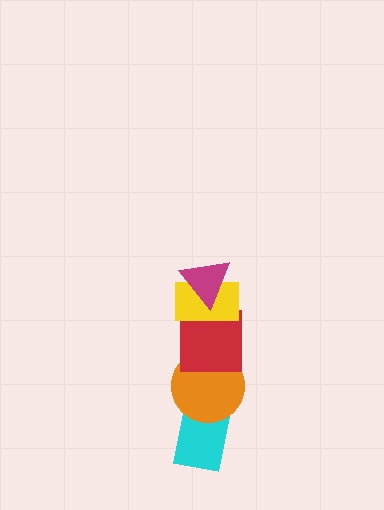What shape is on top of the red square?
The yellow rectangle is on top of the red square.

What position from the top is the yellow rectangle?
The yellow rectangle is 2nd from the top.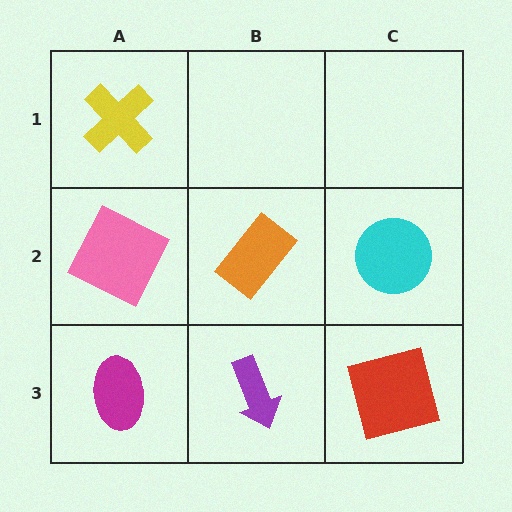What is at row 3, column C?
A red square.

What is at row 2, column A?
A pink square.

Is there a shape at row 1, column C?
No, that cell is empty.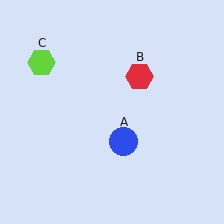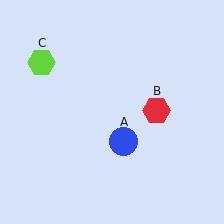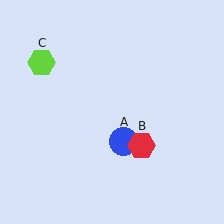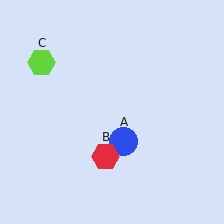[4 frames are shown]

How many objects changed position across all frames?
1 object changed position: red hexagon (object B).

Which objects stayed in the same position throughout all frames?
Blue circle (object A) and lime hexagon (object C) remained stationary.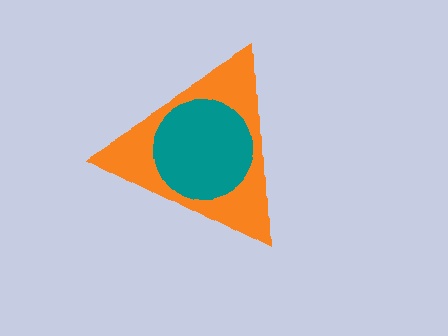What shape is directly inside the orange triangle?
The teal circle.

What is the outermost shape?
The orange triangle.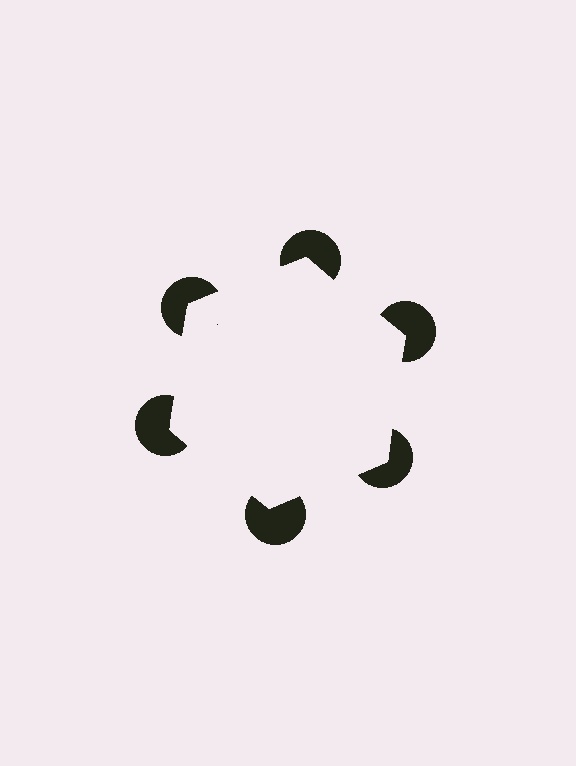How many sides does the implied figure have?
6 sides.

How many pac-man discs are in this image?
There are 6 — one at each vertex of the illusory hexagon.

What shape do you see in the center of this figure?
An illusory hexagon — its edges are inferred from the aligned wedge cuts in the pac-man discs, not physically drawn.